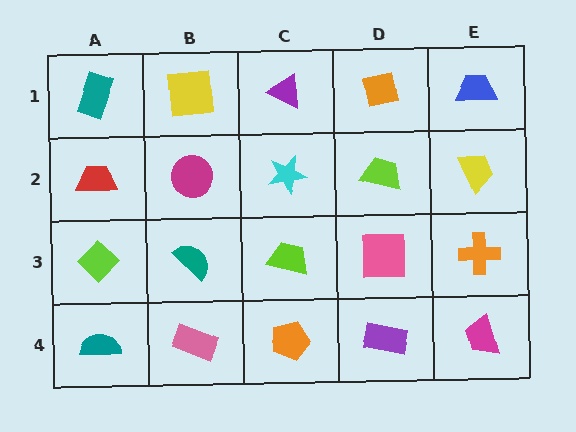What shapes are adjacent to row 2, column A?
A teal rectangle (row 1, column A), a lime diamond (row 3, column A), a magenta circle (row 2, column B).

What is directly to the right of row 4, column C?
A purple rectangle.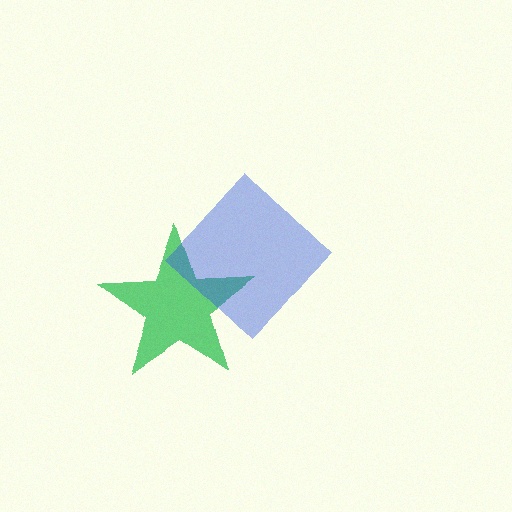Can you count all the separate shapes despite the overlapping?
Yes, there are 2 separate shapes.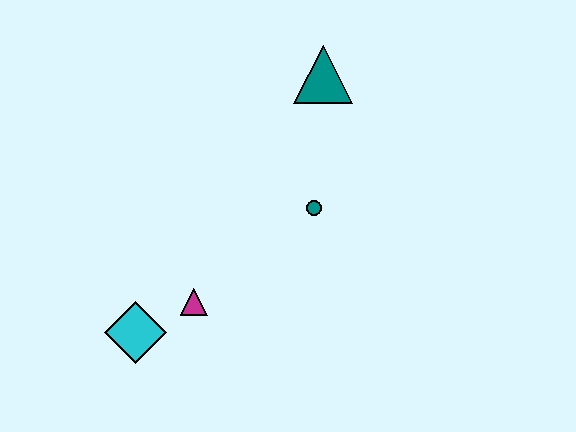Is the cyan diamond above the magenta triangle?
No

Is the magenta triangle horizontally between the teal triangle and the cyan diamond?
Yes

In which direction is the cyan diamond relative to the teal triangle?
The cyan diamond is below the teal triangle.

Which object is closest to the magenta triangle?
The cyan diamond is closest to the magenta triangle.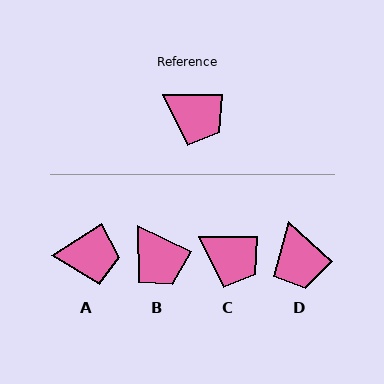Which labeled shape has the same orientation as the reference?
C.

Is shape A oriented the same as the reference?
No, it is off by about 32 degrees.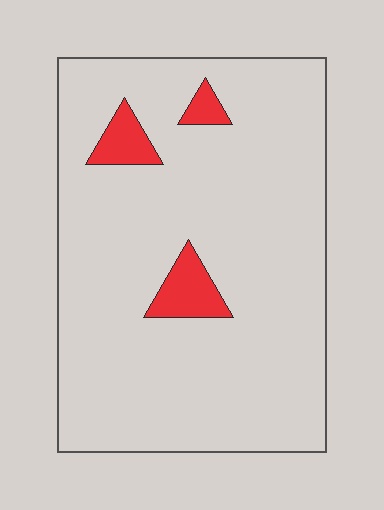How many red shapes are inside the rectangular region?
3.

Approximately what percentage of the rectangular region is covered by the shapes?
Approximately 5%.